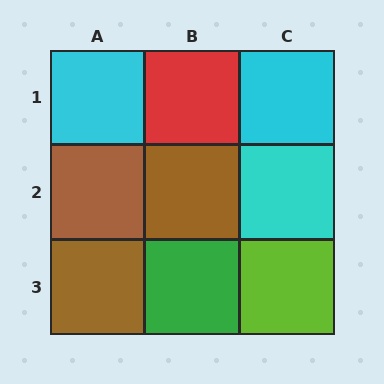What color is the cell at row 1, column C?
Cyan.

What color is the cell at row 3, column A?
Brown.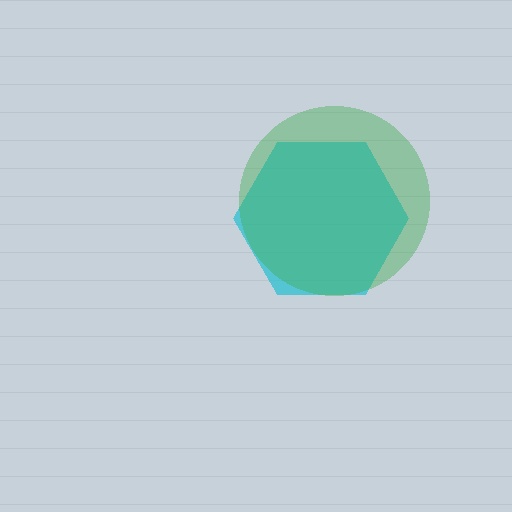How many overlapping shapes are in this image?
There are 2 overlapping shapes in the image.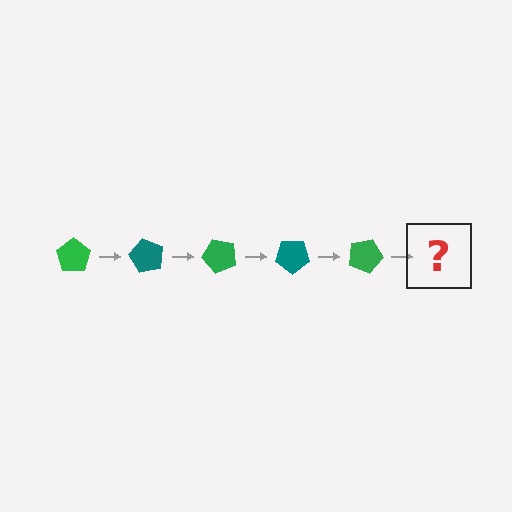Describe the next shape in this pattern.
It should be a teal pentagon, rotated 300 degrees from the start.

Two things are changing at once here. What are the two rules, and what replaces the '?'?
The two rules are that it rotates 60 degrees each step and the color cycles through green and teal. The '?' should be a teal pentagon, rotated 300 degrees from the start.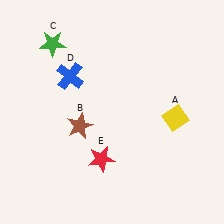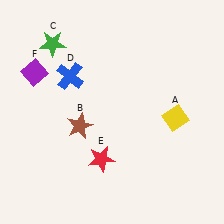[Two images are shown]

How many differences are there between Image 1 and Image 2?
There is 1 difference between the two images.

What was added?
A purple diamond (F) was added in Image 2.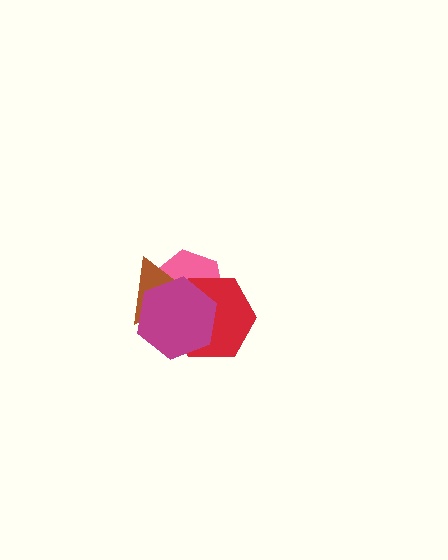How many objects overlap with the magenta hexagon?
3 objects overlap with the magenta hexagon.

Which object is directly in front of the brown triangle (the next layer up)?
The red hexagon is directly in front of the brown triangle.